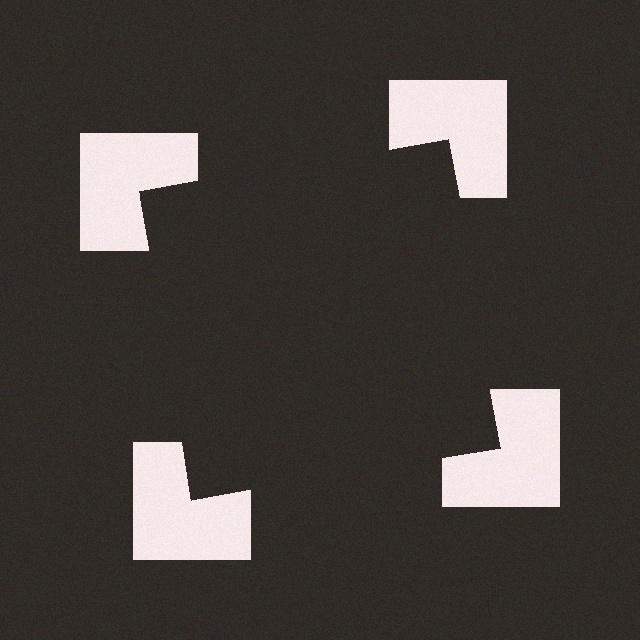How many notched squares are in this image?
There are 4 — one at each vertex of the illusory square.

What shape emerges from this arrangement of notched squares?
An illusory square — its edges are inferred from the aligned wedge cuts in the notched squares, not physically drawn.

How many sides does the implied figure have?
4 sides.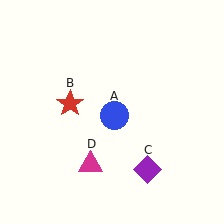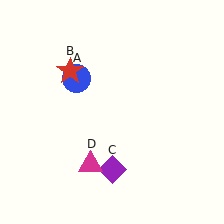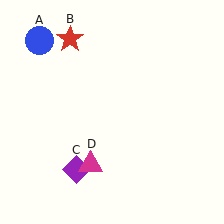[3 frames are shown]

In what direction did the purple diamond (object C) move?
The purple diamond (object C) moved left.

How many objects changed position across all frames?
3 objects changed position: blue circle (object A), red star (object B), purple diamond (object C).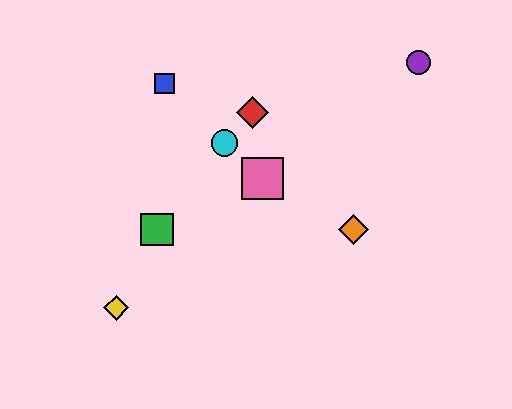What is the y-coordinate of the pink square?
The pink square is at y≈179.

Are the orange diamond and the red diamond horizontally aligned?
No, the orange diamond is at y≈230 and the red diamond is at y≈112.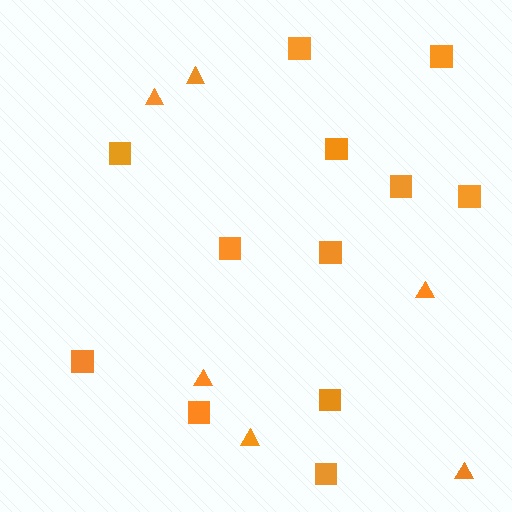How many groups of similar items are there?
There are 2 groups: one group of triangles (6) and one group of squares (12).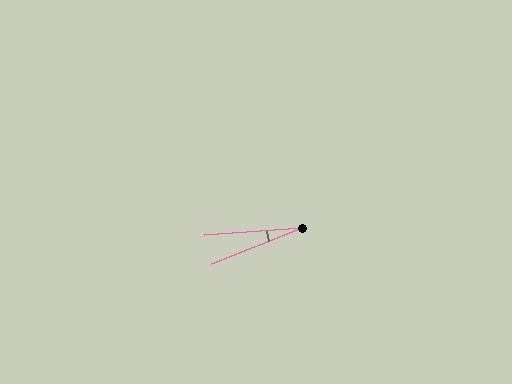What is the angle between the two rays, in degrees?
Approximately 17 degrees.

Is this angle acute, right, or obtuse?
It is acute.